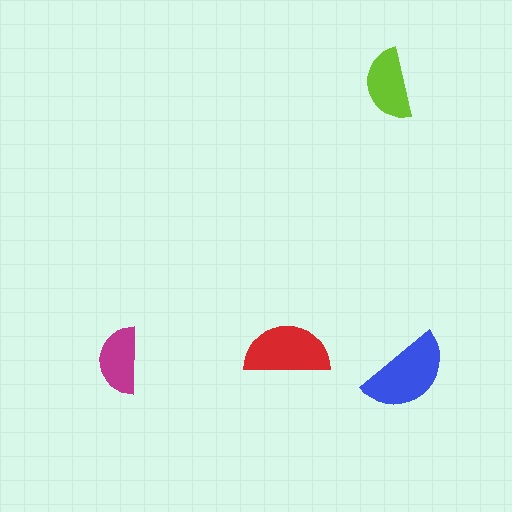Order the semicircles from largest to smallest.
the blue one, the red one, the lime one, the magenta one.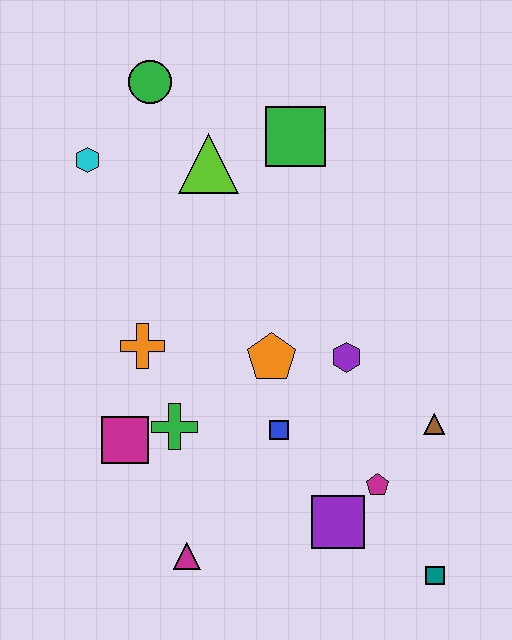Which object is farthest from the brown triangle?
The green circle is farthest from the brown triangle.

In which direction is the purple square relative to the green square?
The purple square is below the green square.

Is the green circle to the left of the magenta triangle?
Yes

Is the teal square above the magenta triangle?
No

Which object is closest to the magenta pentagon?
The purple square is closest to the magenta pentagon.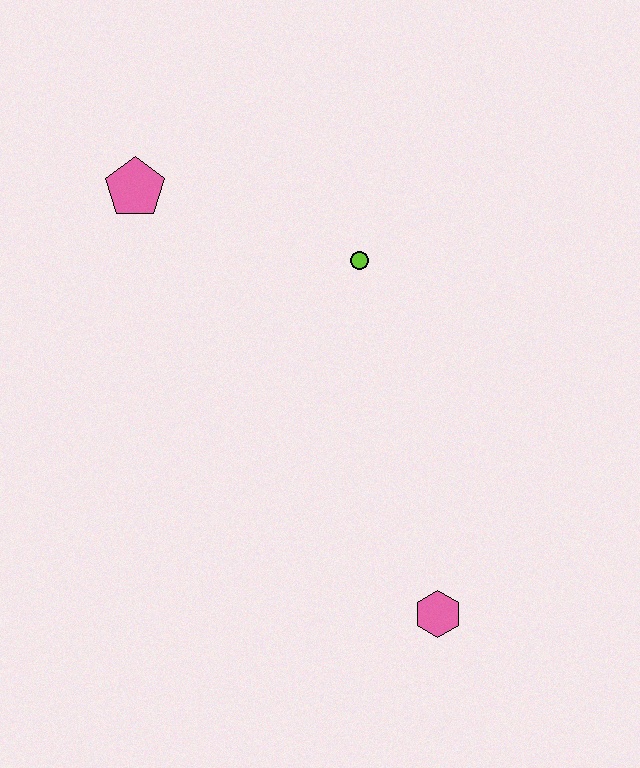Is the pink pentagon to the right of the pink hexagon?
No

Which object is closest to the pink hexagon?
The lime circle is closest to the pink hexagon.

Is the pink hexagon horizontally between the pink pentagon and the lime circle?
No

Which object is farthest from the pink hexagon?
The pink pentagon is farthest from the pink hexagon.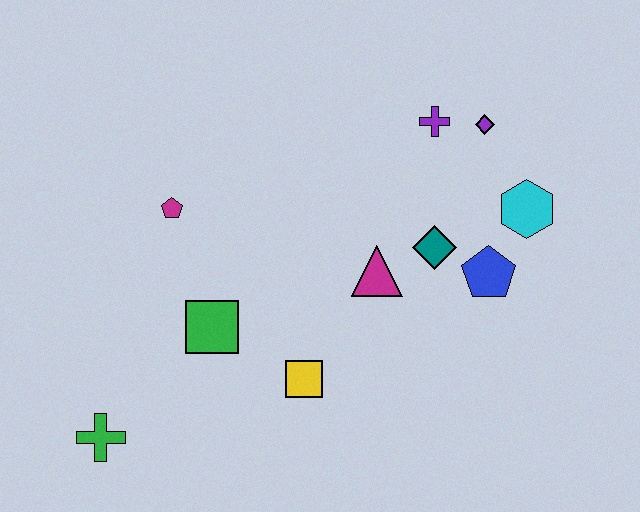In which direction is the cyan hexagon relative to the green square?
The cyan hexagon is to the right of the green square.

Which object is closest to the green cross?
The green square is closest to the green cross.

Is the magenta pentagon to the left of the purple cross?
Yes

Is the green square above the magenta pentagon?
No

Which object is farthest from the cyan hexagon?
The green cross is farthest from the cyan hexagon.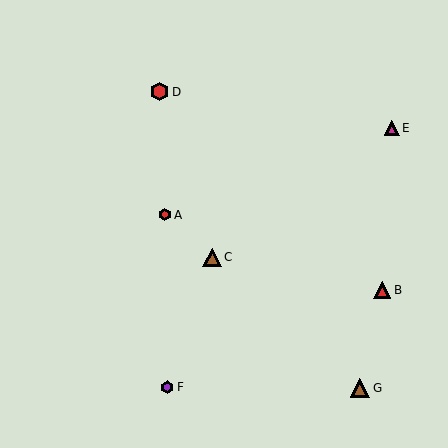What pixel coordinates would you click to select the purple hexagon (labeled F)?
Click at (167, 387) to select the purple hexagon F.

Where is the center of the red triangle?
The center of the red triangle is at (382, 290).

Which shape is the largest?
The brown triangle (labeled G) is the largest.